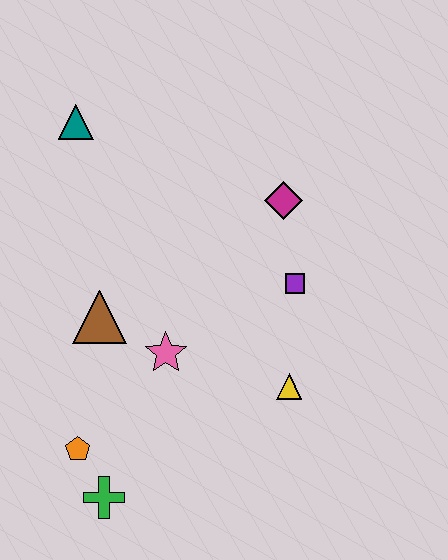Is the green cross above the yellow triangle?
No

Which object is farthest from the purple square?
The green cross is farthest from the purple square.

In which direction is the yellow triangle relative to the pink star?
The yellow triangle is to the right of the pink star.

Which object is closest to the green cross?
The orange pentagon is closest to the green cross.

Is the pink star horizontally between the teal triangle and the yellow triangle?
Yes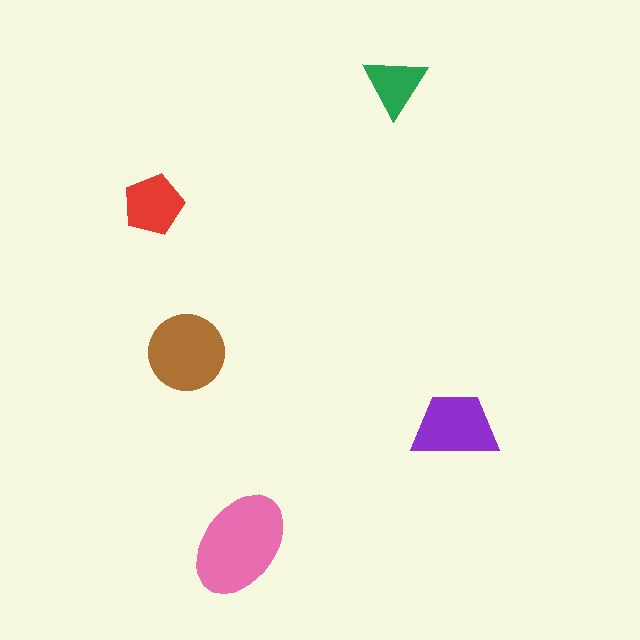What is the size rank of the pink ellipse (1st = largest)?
1st.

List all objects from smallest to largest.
The green triangle, the red pentagon, the purple trapezoid, the brown circle, the pink ellipse.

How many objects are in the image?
There are 5 objects in the image.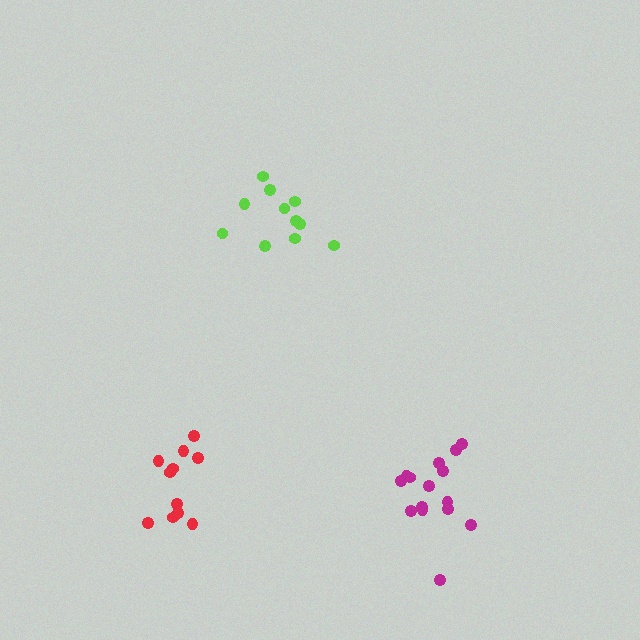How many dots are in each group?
Group 1: 11 dots, Group 2: 11 dots, Group 3: 15 dots (37 total).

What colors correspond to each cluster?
The clusters are colored: red, lime, magenta.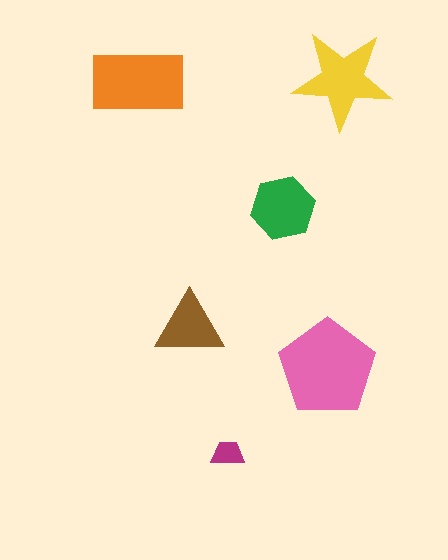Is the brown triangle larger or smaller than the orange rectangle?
Smaller.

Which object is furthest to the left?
The orange rectangle is leftmost.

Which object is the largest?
The pink pentagon.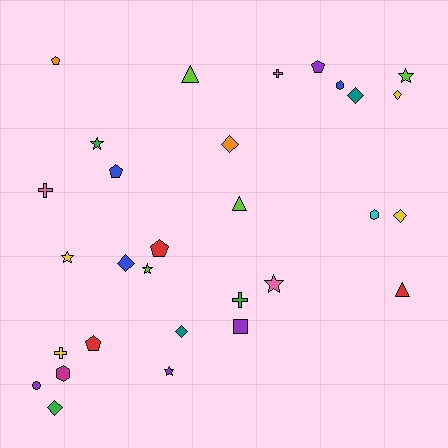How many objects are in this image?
There are 30 objects.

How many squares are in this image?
There is 1 square.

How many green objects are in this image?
There are 3 green objects.